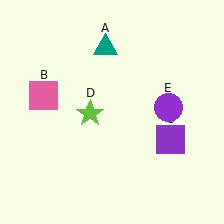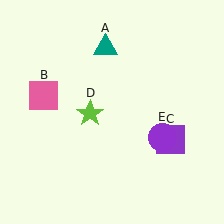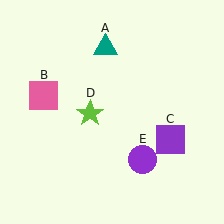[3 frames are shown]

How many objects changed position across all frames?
1 object changed position: purple circle (object E).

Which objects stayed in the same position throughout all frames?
Teal triangle (object A) and pink square (object B) and purple square (object C) and lime star (object D) remained stationary.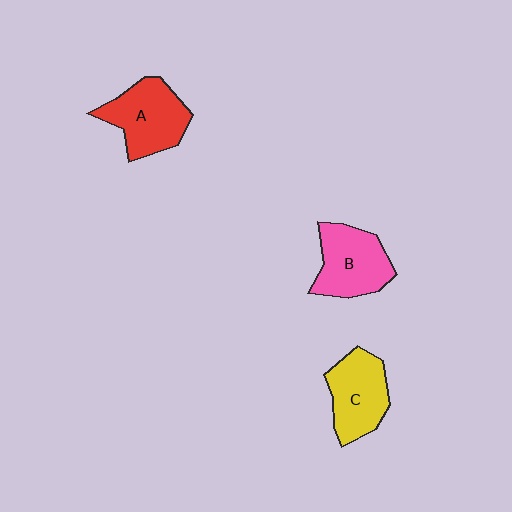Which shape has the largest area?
Shape A (red).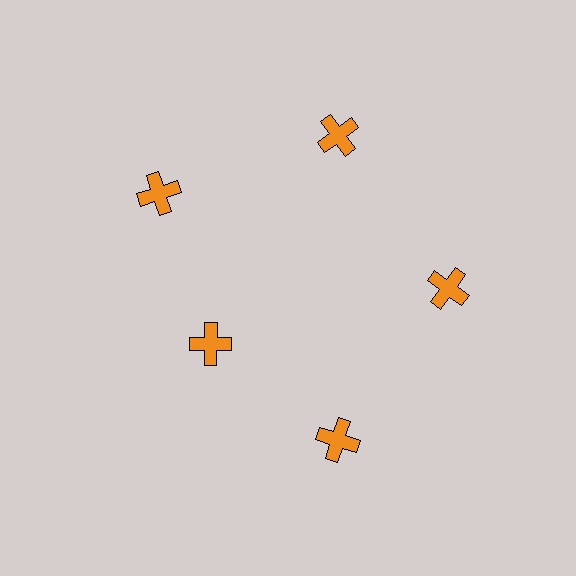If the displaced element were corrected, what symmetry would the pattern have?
It would have 5-fold rotational symmetry — the pattern would map onto itself every 72 degrees.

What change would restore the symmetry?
The symmetry would be restored by moving it outward, back onto the ring so that all 5 crosses sit at equal angles and equal distance from the center.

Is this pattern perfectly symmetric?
No. The 5 orange crosses are arranged in a ring, but one element near the 8 o'clock position is pulled inward toward the center, breaking the 5-fold rotational symmetry.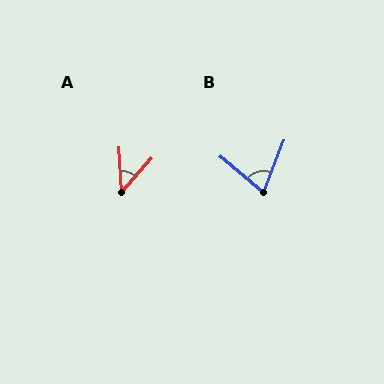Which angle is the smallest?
A, at approximately 45 degrees.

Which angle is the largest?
B, at approximately 71 degrees.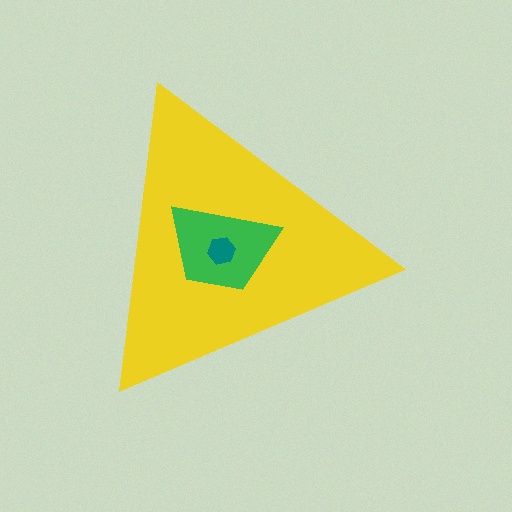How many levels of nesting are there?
3.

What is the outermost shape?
The yellow triangle.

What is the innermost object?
The teal hexagon.